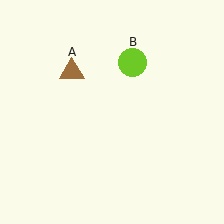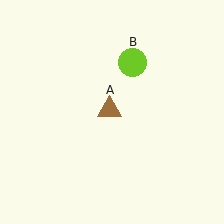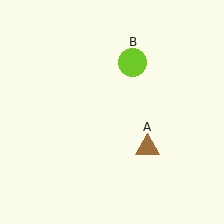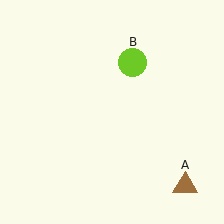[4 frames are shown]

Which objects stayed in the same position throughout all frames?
Lime circle (object B) remained stationary.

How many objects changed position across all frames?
1 object changed position: brown triangle (object A).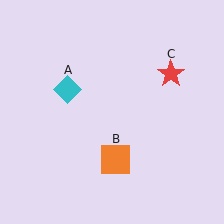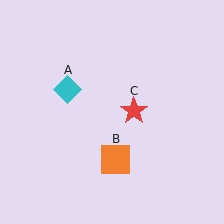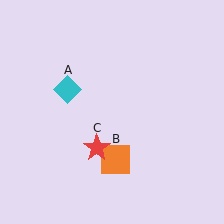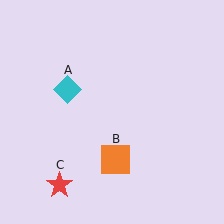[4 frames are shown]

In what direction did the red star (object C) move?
The red star (object C) moved down and to the left.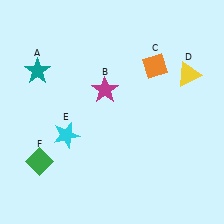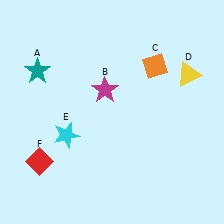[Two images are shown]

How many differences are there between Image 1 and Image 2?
There is 1 difference between the two images.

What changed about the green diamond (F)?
In Image 1, F is green. In Image 2, it changed to red.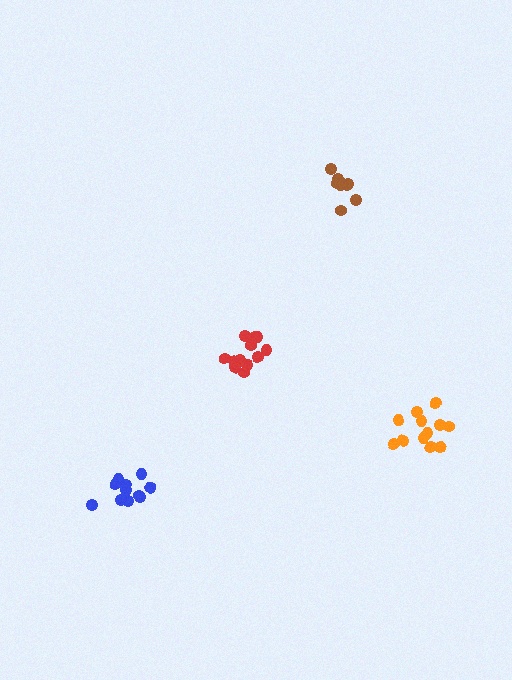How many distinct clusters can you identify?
There are 4 distinct clusters.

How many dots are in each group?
Group 1: 9 dots, Group 2: 12 dots, Group 3: 11 dots, Group 4: 12 dots (44 total).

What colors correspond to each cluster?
The clusters are colored: brown, red, blue, orange.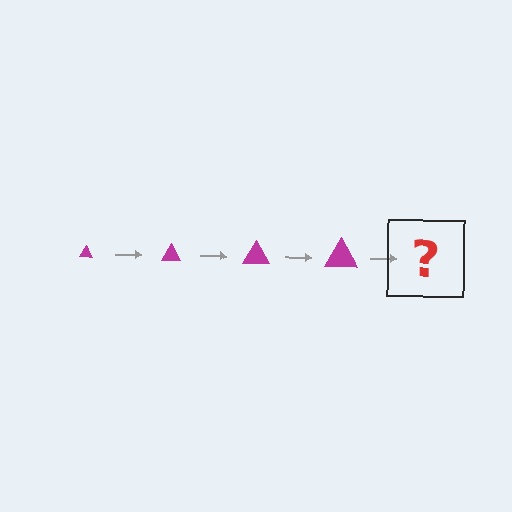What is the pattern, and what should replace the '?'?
The pattern is that the triangle gets progressively larger each step. The '?' should be a magenta triangle, larger than the previous one.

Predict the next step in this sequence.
The next step is a magenta triangle, larger than the previous one.